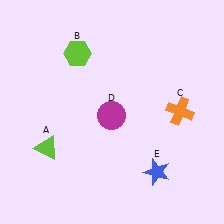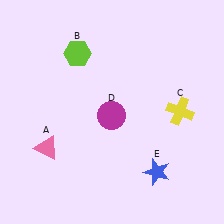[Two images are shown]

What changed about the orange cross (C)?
In Image 1, C is orange. In Image 2, it changed to yellow.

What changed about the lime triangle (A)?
In Image 1, A is lime. In Image 2, it changed to pink.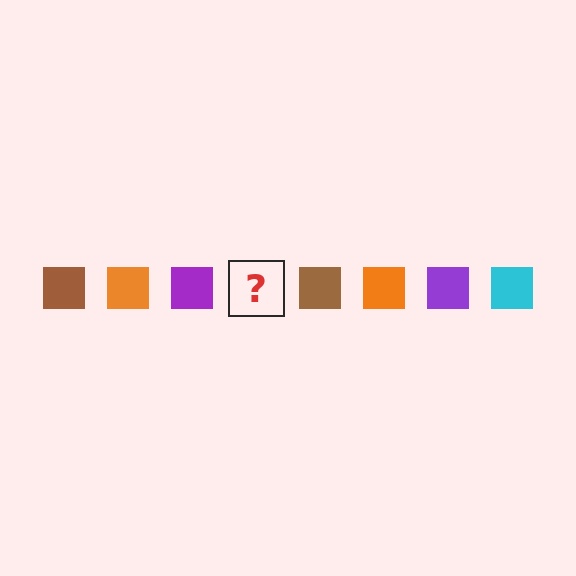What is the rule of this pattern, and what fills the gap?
The rule is that the pattern cycles through brown, orange, purple, cyan squares. The gap should be filled with a cyan square.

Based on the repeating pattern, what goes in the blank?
The blank should be a cyan square.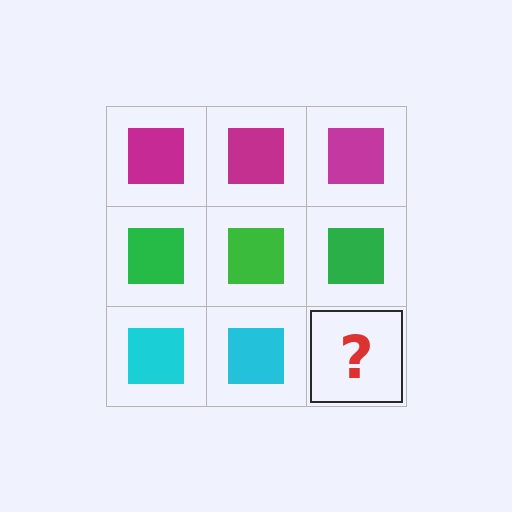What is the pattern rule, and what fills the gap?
The rule is that each row has a consistent color. The gap should be filled with a cyan square.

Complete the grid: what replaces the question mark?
The question mark should be replaced with a cyan square.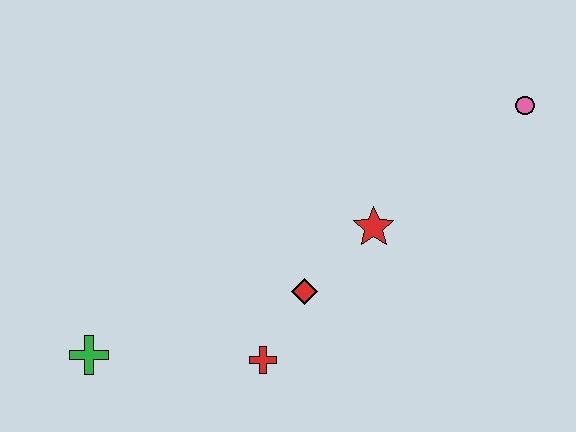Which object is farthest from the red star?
The green cross is farthest from the red star.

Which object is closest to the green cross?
The red cross is closest to the green cross.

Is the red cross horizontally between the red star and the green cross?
Yes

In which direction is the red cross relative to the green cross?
The red cross is to the right of the green cross.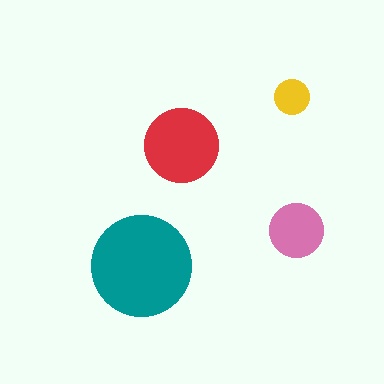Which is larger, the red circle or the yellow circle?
The red one.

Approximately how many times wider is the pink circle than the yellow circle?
About 1.5 times wider.